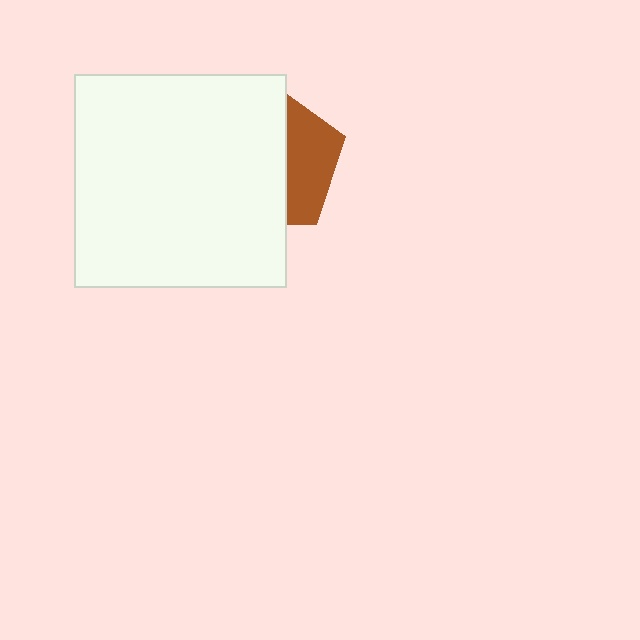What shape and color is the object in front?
The object in front is a white square.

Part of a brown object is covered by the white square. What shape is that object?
It is a pentagon.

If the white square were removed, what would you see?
You would see the complete brown pentagon.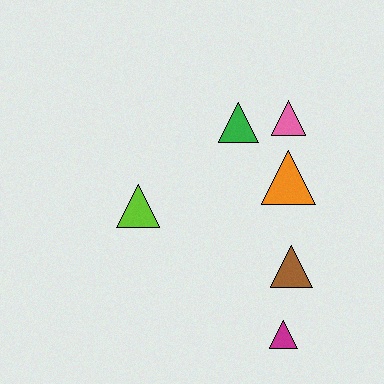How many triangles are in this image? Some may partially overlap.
There are 6 triangles.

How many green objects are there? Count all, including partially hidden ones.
There is 1 green object.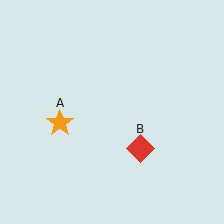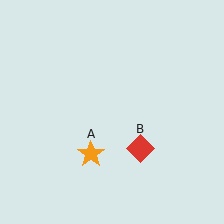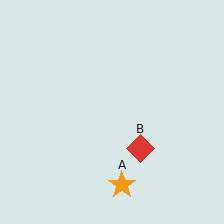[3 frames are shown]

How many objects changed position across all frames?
1 object changed position: orange star (object A).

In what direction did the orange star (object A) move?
The orange star (object A) moved down and to the right.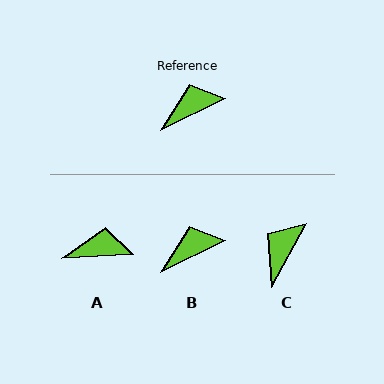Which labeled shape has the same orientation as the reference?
B.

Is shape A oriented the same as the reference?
No, it is off by about 23 degrees.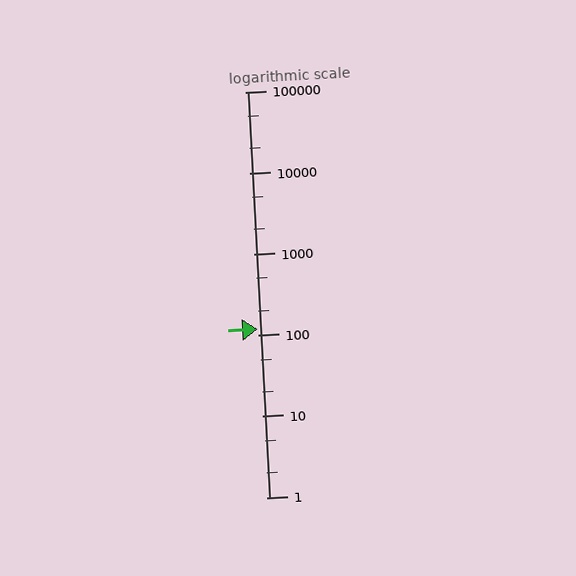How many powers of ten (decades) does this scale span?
The scale spans 5 decades, from 1 to 100000.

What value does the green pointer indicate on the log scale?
The pointer indicates approximately 120.